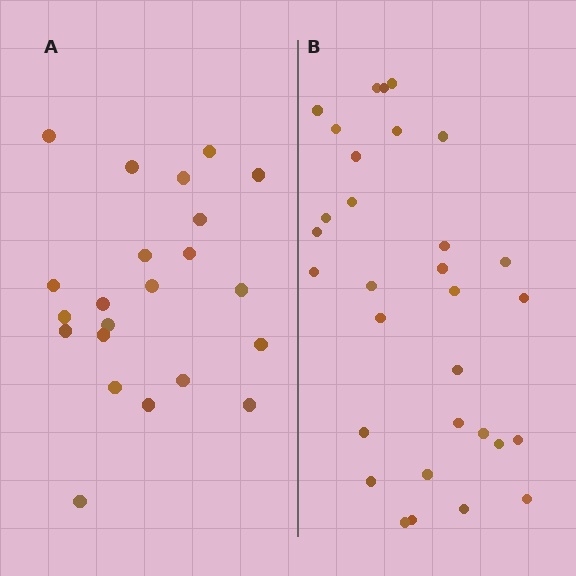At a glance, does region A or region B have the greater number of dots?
Region B (the right region) has more dots.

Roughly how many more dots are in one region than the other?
Region B has roughly 8 or so more dots than region A.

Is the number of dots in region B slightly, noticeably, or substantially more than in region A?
Region B has noticeably more, but not dramatically so. The ratio is roughly 1.4 to 1.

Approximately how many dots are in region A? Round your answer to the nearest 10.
About 20 dots. (The exact count is 22, which rounds to 20.)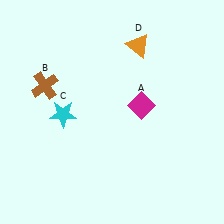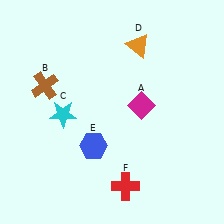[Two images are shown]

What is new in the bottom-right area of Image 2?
A red cross (F) was added in the bottom-right area of Image 2.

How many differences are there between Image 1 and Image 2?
There are 2 differences between the two images.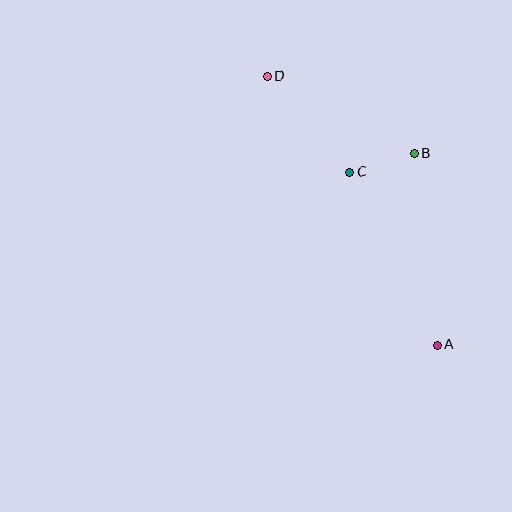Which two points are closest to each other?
Points B and C are closest to each other.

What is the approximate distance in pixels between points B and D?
The distance between B and D is approximately 166 pixels.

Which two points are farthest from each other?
Points A and D are farthest from each other.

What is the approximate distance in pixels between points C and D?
The distance between C and D is approximately 126 pixels.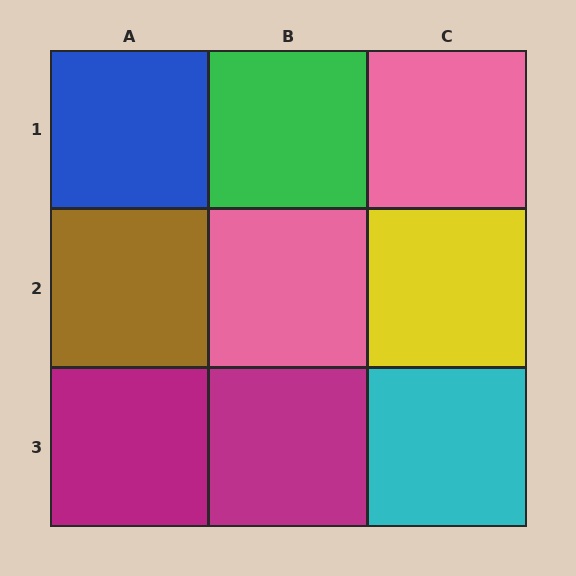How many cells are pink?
2 cells are pink.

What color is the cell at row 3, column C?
Cyan.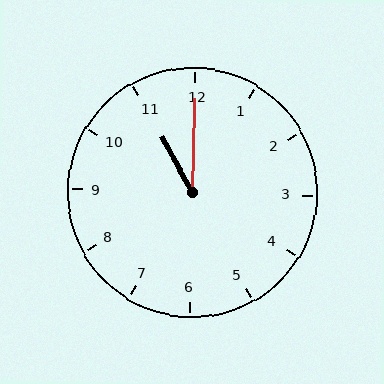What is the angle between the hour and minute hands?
Approximately 30 degrees.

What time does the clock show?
11:00.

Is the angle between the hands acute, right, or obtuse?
It is acute.